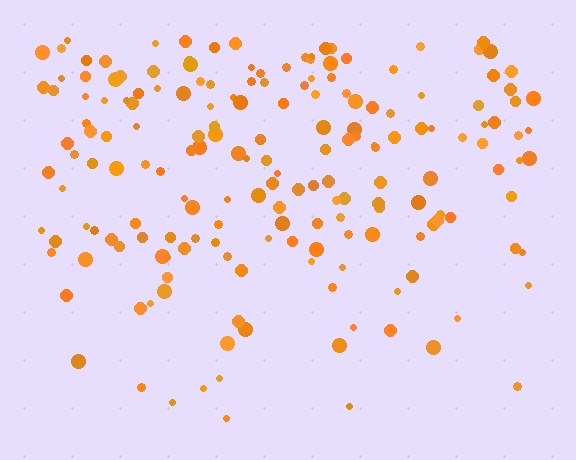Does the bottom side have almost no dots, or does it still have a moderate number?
Still a moderate number, just noticeably fewer than the top.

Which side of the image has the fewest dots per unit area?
The bottom.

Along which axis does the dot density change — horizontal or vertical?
Vertical.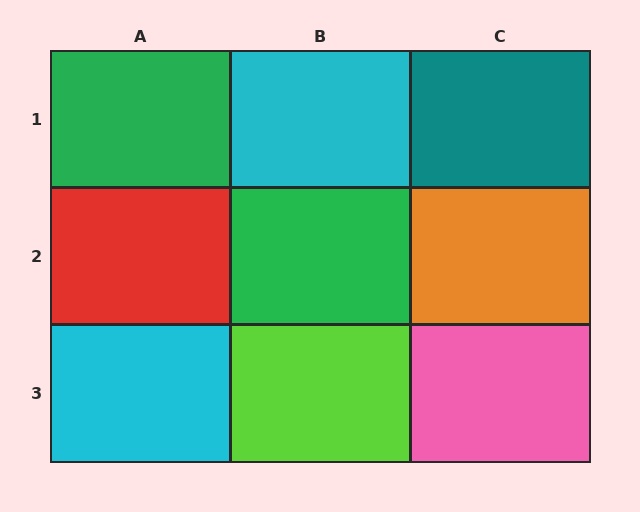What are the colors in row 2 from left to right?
Red, green, orange.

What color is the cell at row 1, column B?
Cyan.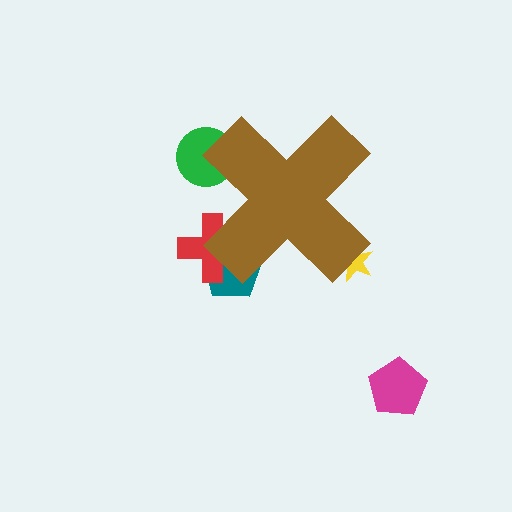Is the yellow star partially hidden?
Yes, the yellow star is partially hidden behind the brown cross.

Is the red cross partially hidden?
Yes, the red cross is partially hidden behind the brown cross.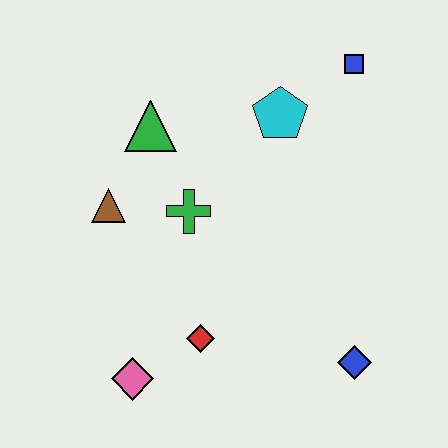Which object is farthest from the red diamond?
The blue square is farthest from the red diamond.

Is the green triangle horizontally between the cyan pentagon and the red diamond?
No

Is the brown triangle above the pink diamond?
Yes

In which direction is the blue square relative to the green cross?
The blue square is to the right of the green cross.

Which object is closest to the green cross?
The brown triangle is closest to the green cross.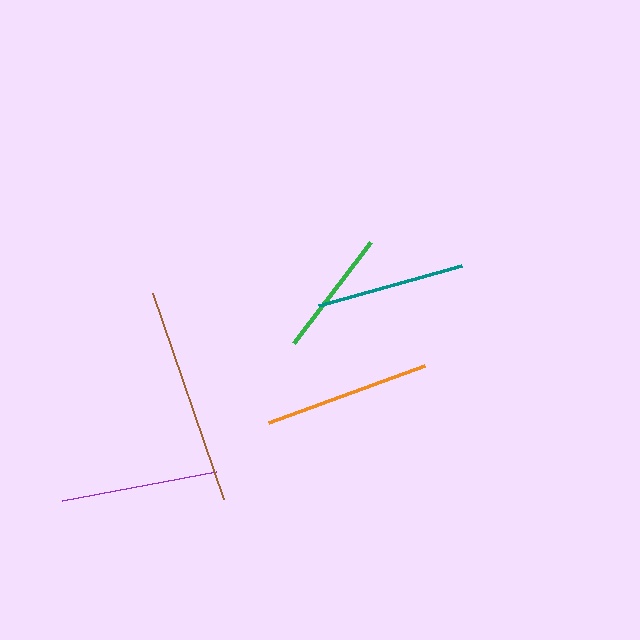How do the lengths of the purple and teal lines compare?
The purple and teal lines are approximately the same length.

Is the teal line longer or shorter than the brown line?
The brown line is longer than the teal line.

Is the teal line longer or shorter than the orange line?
The orange line is longer than the teal line.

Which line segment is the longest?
The brown line is the longest at approximately 218 pixels.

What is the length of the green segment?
The green segment is approximately 127 pixels long.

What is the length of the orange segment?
The orange segment is approximately 166 pixels long.